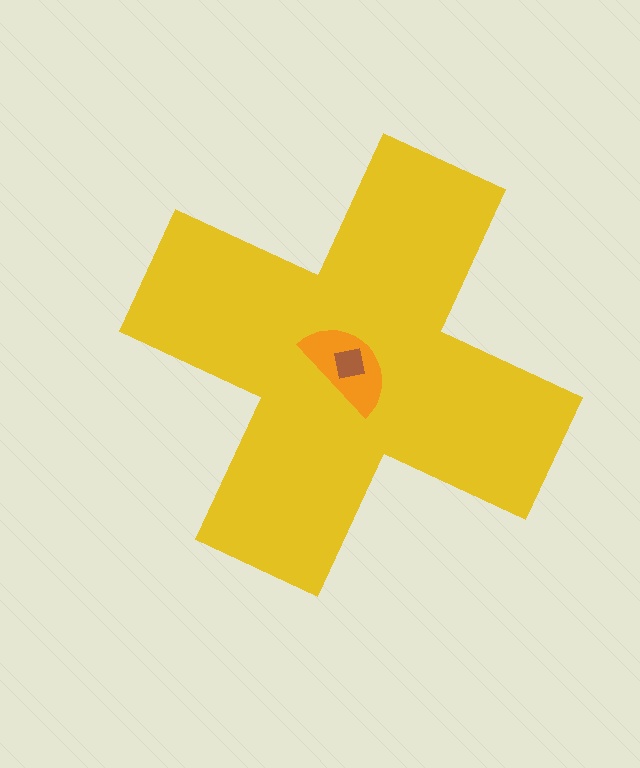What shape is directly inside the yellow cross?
The orange semicircle.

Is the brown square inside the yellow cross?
Yes.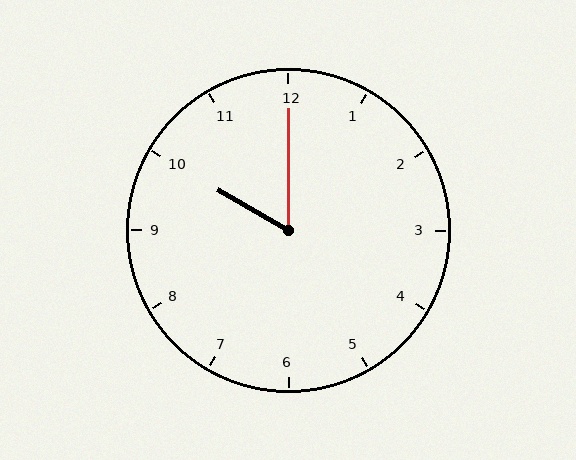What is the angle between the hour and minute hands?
Approximately 60 degrees.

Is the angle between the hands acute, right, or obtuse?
It is acute.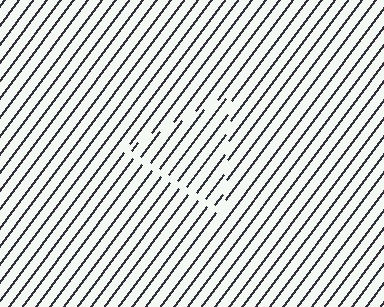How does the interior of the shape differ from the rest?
The interior of the shape contains the same grating, shifted by half a period — the contour is defined by the phase discontinuity where line-ends from the inner and outer gratings abut.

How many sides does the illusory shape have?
3 sides — the line-ends trace a triangle.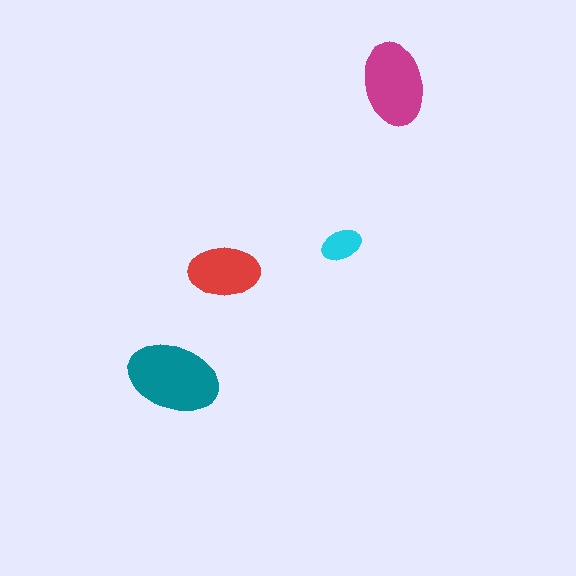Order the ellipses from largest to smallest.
the teal one, the magenta one, the red one, the cyan one.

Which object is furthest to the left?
The teal ellipse is leftmost.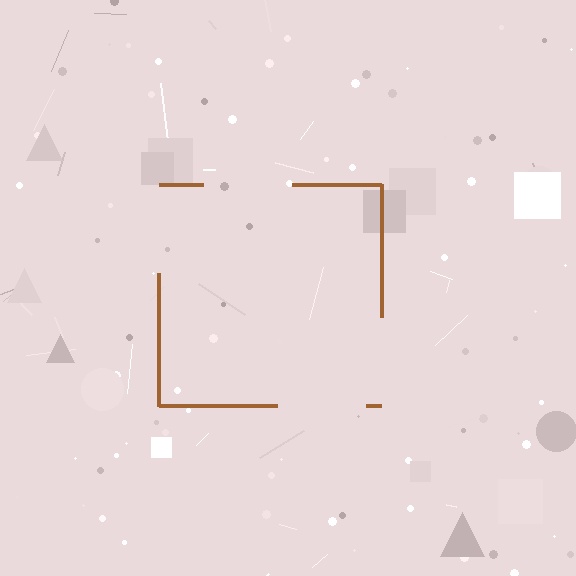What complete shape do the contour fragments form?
The contour fragments form a square.